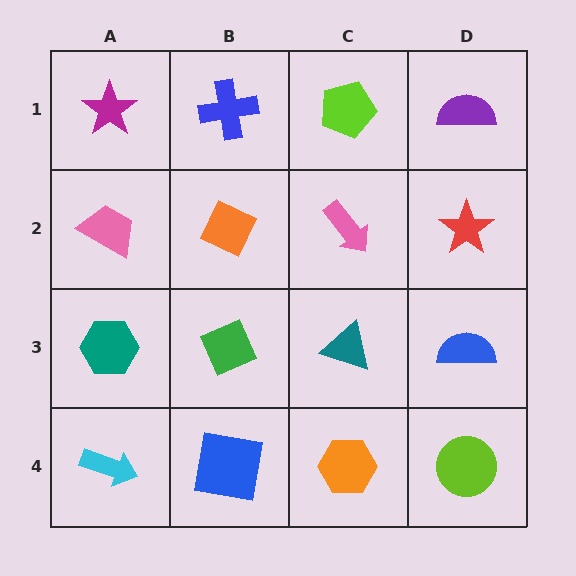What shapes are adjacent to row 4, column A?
A teal hexagon (row 3, column A), a blue square (row 4, column B).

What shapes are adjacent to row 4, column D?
A blue semicircle (row 3, column D), an orange hexagon (row 4, column C).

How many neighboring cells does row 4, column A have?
2.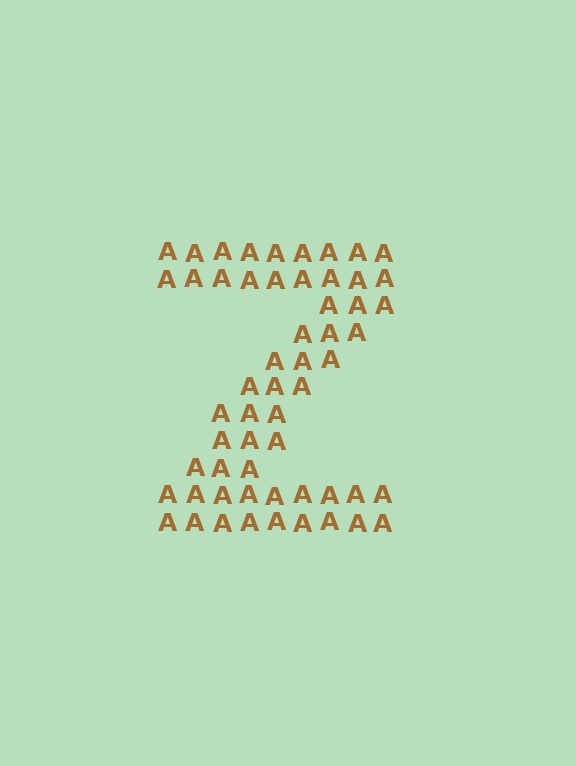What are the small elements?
The small elements are letter A's.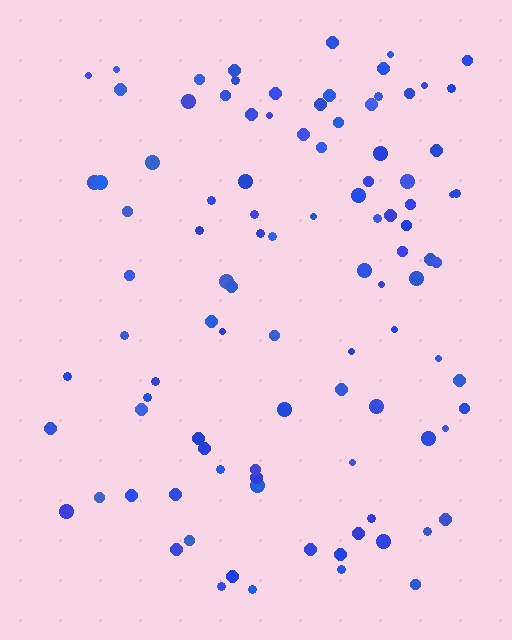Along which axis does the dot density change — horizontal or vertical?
Horizontal.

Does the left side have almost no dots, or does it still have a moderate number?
Still a moderate number, just noticeably fewer than the right.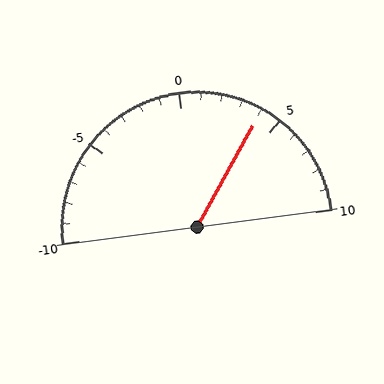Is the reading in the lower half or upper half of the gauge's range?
The reading is in the upper half of the range (-10 to 10).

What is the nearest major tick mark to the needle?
The nearest major tick mark is 5.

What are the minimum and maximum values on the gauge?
The gauge ranges from -10 to 10.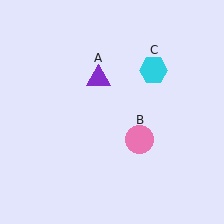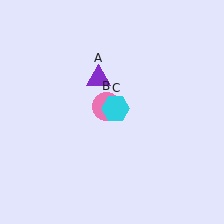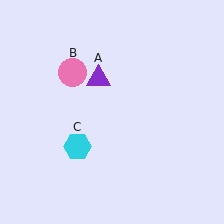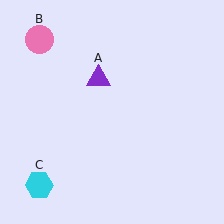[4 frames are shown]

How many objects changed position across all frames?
2 objects changed position: pink circle (object B), cyan hexagon (object C).